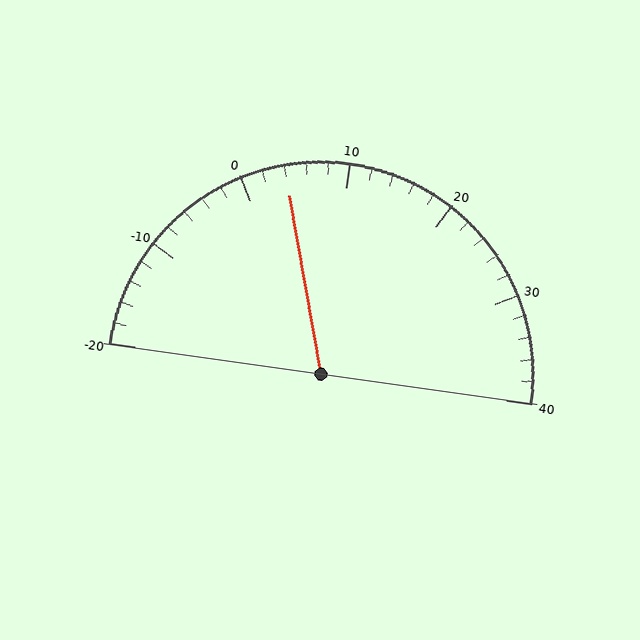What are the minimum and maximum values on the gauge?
The gauge ranges from -20 to 40.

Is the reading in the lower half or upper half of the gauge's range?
The reading is in the lower half of the range (-20 to 40).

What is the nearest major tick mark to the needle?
The nearest major tick mark is 0.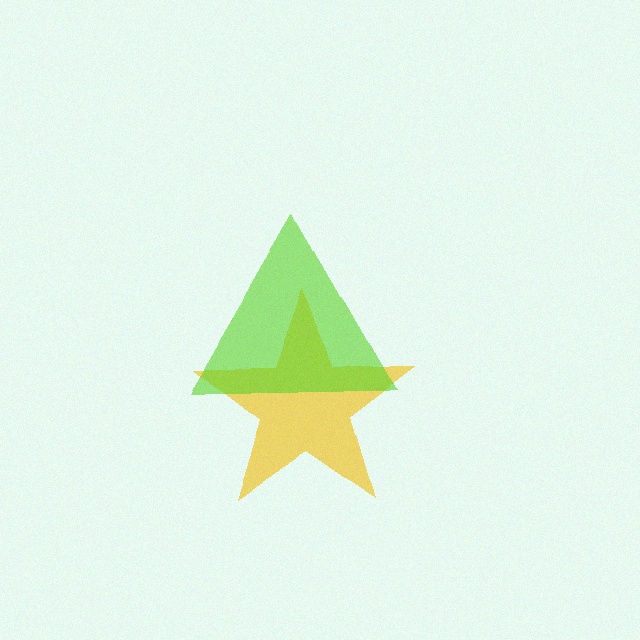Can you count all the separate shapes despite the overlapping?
Yes, there are 2 separate shapes.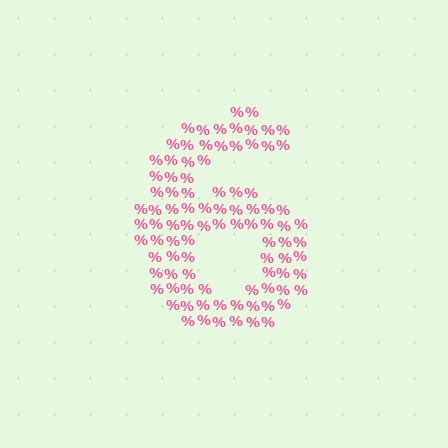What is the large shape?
The large shape is the digit 6.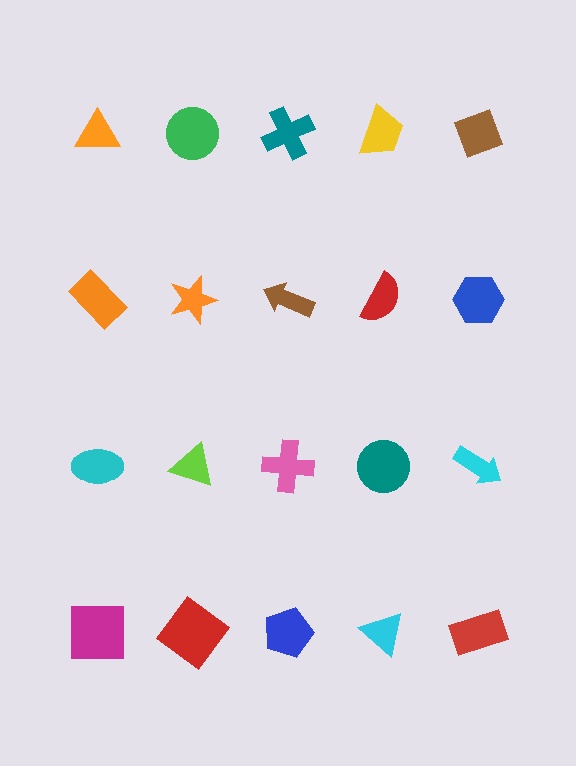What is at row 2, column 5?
A blue hexagon.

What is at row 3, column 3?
A pink cross.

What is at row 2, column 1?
An orange rectangle.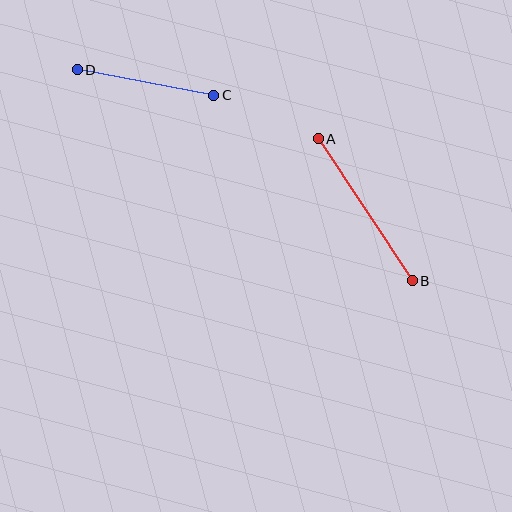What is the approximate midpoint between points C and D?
The midpoint is at approximately (145, 83) pixels.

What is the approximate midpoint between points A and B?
The midpoint is at approximately (365, 210) pixels.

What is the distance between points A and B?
The distance is approximately 170 pixels.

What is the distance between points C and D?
The distance is approximately 139 pixels.